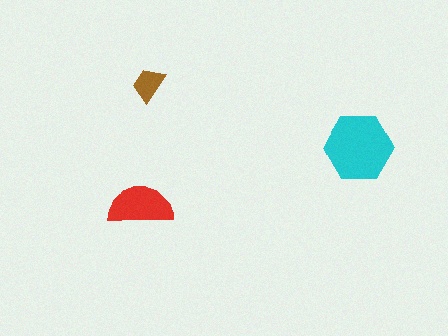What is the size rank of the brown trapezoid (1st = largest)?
3rd.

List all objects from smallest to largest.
The brown trapezoid, the red semicircle, the cyan hexagon.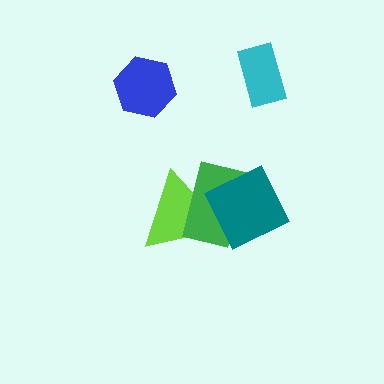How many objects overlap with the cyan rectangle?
0 objects overlap with the cyan rectangle.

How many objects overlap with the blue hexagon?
0 objects overlap with the blue hexagon.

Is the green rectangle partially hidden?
Yes, it is partially covered by another shape.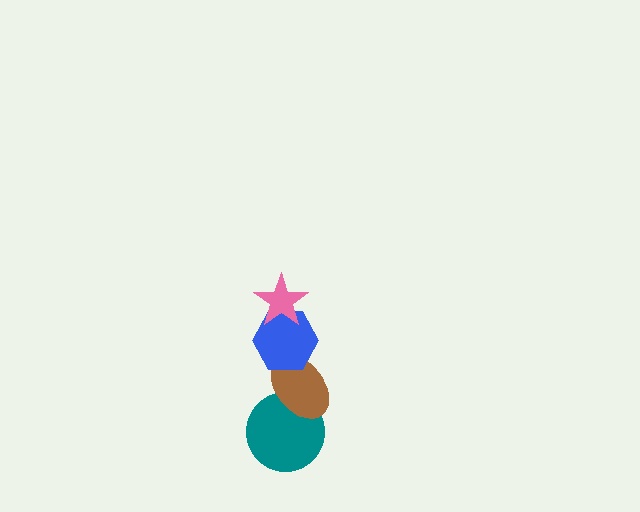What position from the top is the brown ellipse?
The brown ellipse is 3rd from the top.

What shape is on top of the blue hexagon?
The pink star is on top of the blue hexagon.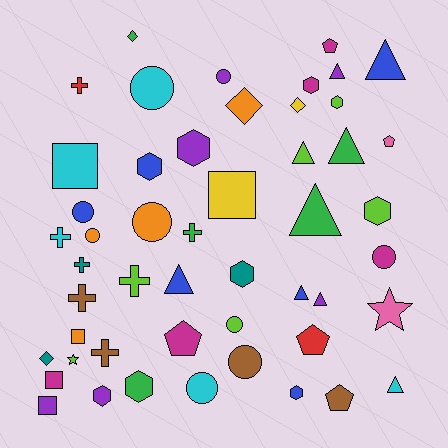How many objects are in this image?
There are 50 objects.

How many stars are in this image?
There are 2 stars.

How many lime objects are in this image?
There are 6 lime objects.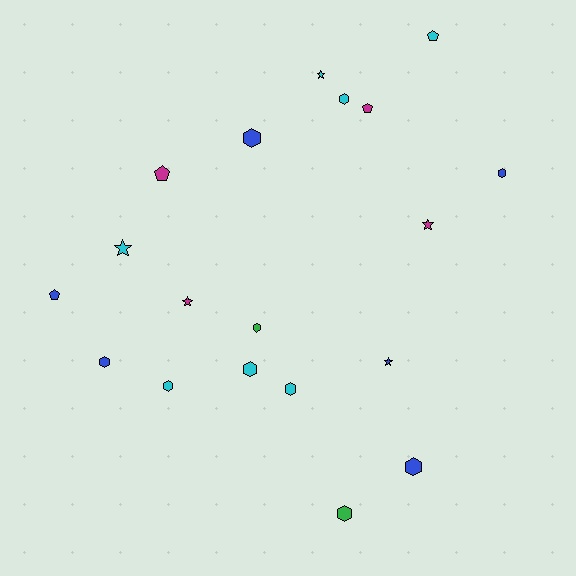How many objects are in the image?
There are 19 objects.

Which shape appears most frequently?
Hexagon, with 10 objects.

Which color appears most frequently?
Cyan, with 7 objects.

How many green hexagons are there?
There are 2 green hexagons.